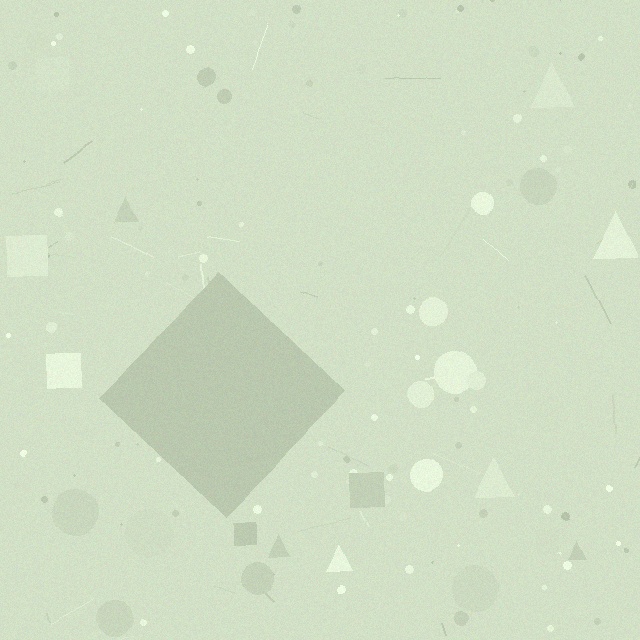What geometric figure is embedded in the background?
A diamond is embedded in the background.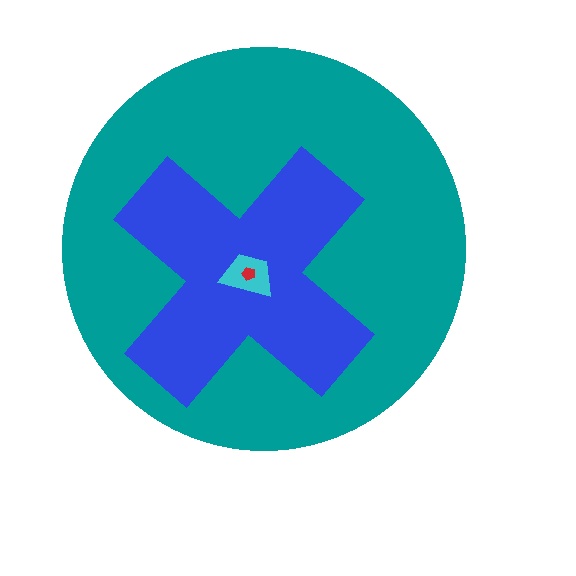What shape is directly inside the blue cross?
The cyan trapezoid.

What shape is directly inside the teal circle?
The blue cross.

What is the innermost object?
The red pentagon.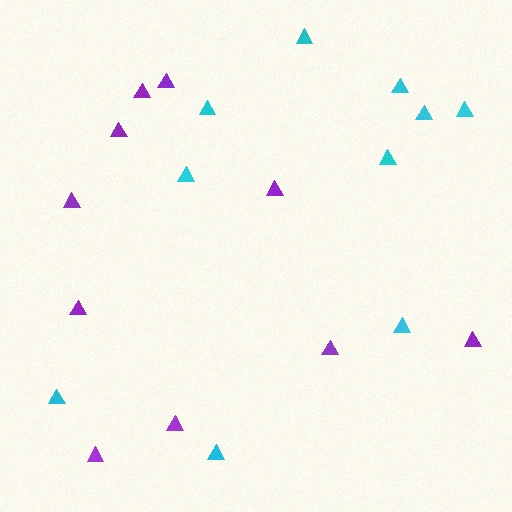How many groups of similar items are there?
There are 2 groups: one group of purple triangles (10) and one group of cyan triangles (10).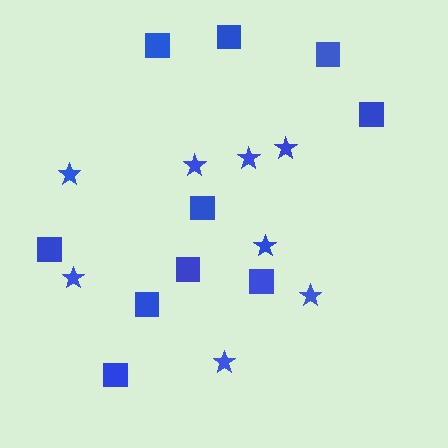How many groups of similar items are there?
There are 2 groups: one group of squares (10) and one group of stars (8).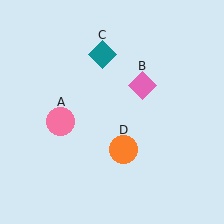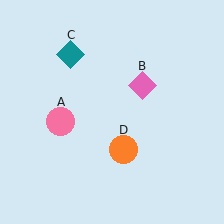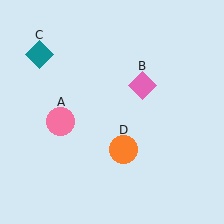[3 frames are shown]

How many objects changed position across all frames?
1 object changed position: teal diamond (object C).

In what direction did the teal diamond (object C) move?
The teal diamond (object C) moved left.